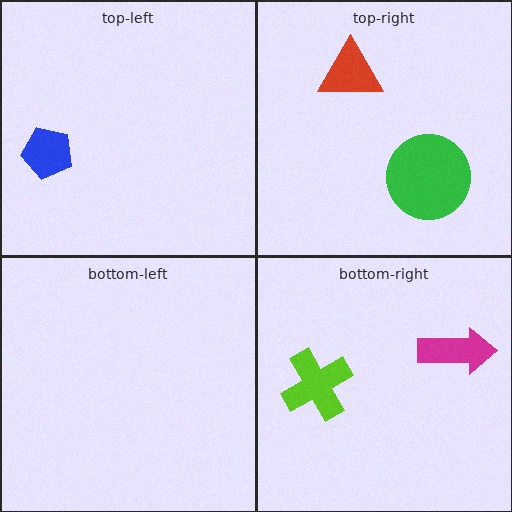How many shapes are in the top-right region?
2.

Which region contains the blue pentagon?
The top-left region.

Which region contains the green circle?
The top-right region.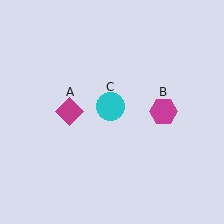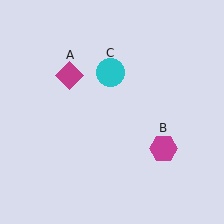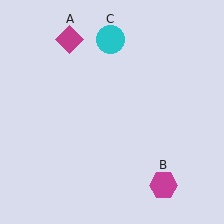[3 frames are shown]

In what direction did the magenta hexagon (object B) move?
The magenta hexagon (object B) moved down.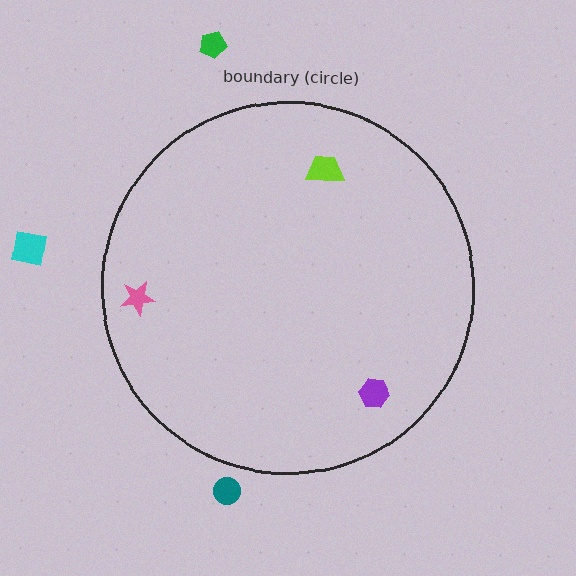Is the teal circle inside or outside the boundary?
Outside.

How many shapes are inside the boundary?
3 inside, 3 outside.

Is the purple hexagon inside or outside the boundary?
Inside.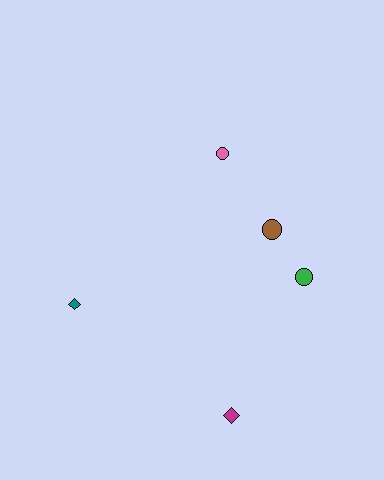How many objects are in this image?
There are 5 objects.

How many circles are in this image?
There are 3 circles.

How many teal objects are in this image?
There is 1 teal object.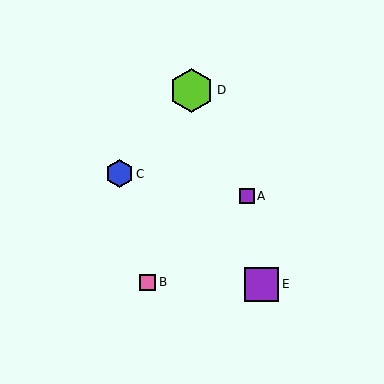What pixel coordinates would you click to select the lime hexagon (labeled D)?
Click at (192, 90) to select the lime hexagon D.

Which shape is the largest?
The lime hexagon (labeled D) is the largest.